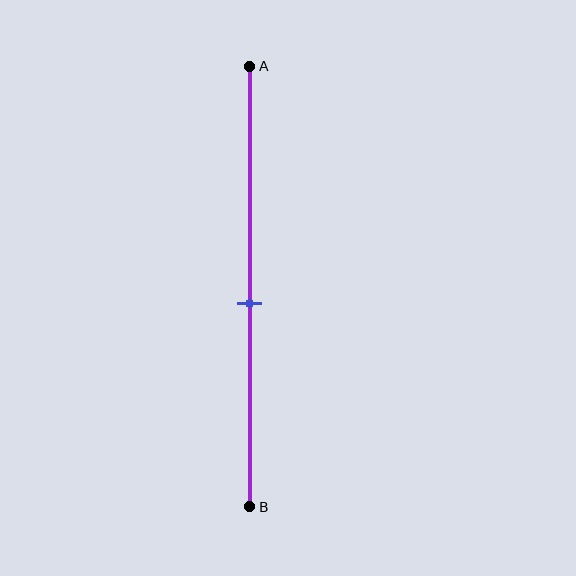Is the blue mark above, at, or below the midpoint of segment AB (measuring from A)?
The blue mark is below the midpoint of segment AB.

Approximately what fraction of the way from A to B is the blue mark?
The blue mark is approximately 55% of the way from A to B.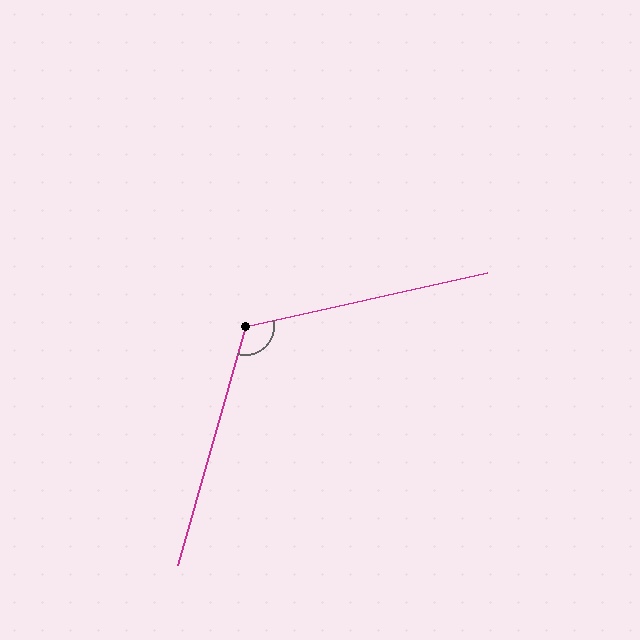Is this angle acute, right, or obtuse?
It is obtuse.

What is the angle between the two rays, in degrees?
Approximately 118 degrees.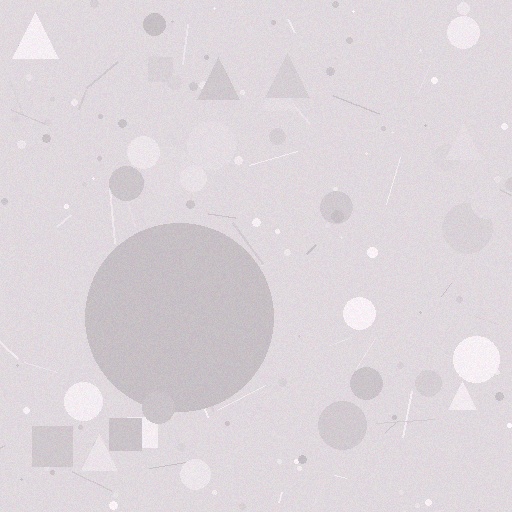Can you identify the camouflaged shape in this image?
The camouflaged shape is a circle.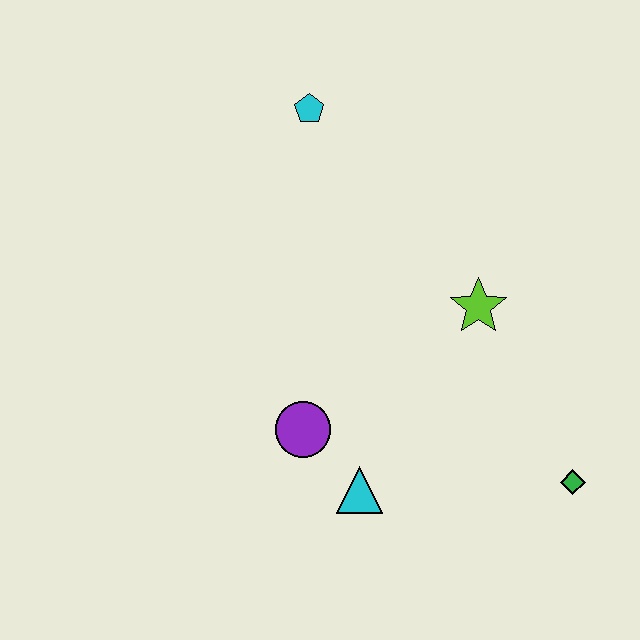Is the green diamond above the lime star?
No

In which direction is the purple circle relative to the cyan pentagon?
The purple circle is below the cyan pentagon.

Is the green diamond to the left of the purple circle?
No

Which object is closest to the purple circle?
The cyan triangle is closest to the purple circle.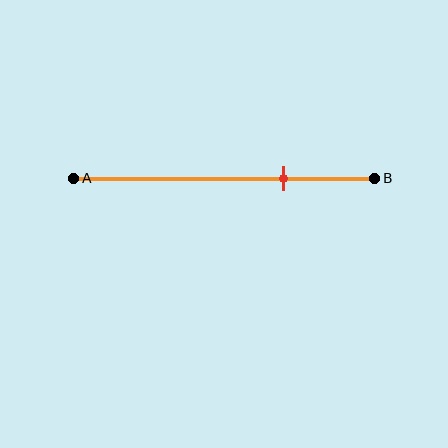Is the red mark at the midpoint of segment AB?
No, the mark is at about 70% from A, not at the 50% midpoint.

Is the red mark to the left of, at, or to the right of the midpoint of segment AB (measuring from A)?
The red mark is to the right of the midpoint of segment AB.